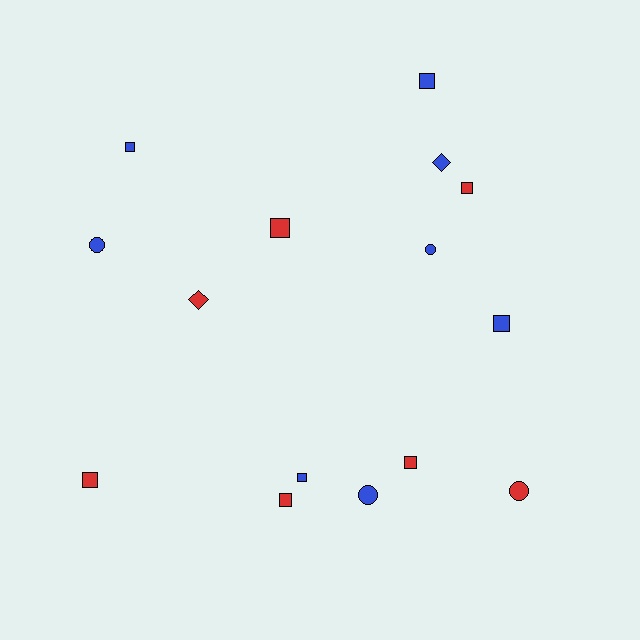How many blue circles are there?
There are 3 blue circles.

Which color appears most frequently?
Blue, with 8 objects.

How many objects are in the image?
There are 15 objects.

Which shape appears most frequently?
Square, with 9 objects.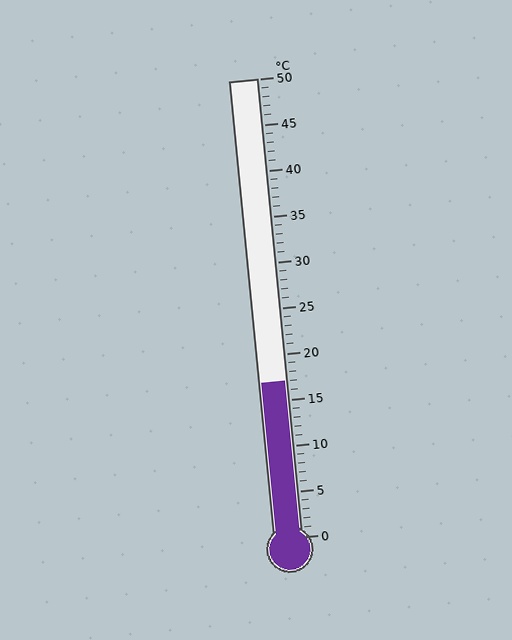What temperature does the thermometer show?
The thermometer shows approximately 17°C.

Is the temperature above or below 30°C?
The temperature is below 30°C.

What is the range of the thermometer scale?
The thermometer scale ranges from 0°C to 50°C.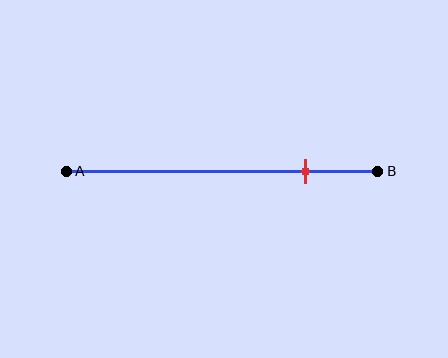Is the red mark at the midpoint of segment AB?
No, the mark is at about 75% from A, not at the 50% midpoint.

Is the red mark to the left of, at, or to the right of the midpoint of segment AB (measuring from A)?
The red mark is to the right of the midpoint of segment AB.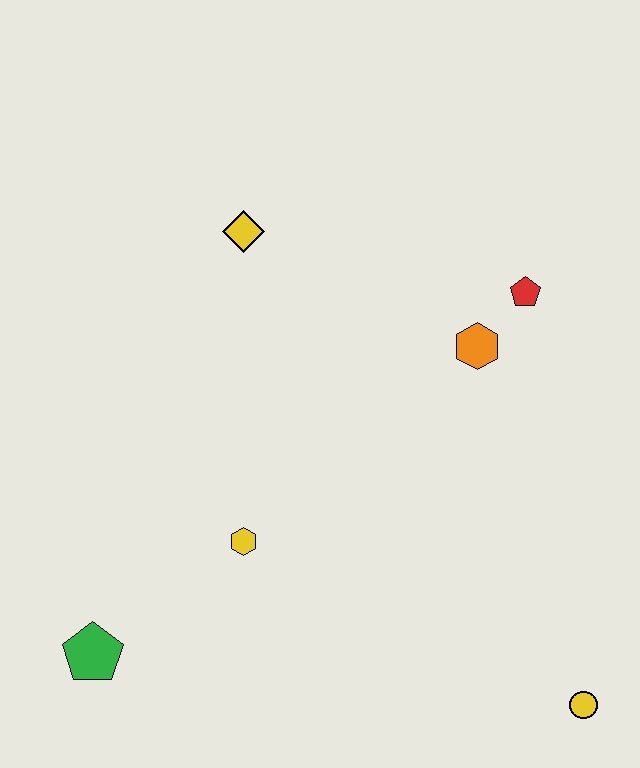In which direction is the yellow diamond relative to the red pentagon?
The yellow diamond is to the left of the red pentagon.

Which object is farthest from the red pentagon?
The green pentagon is farthest from the red pentagon.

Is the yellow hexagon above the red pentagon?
No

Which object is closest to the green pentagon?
The yellow hexagon is closest to the green pentagon.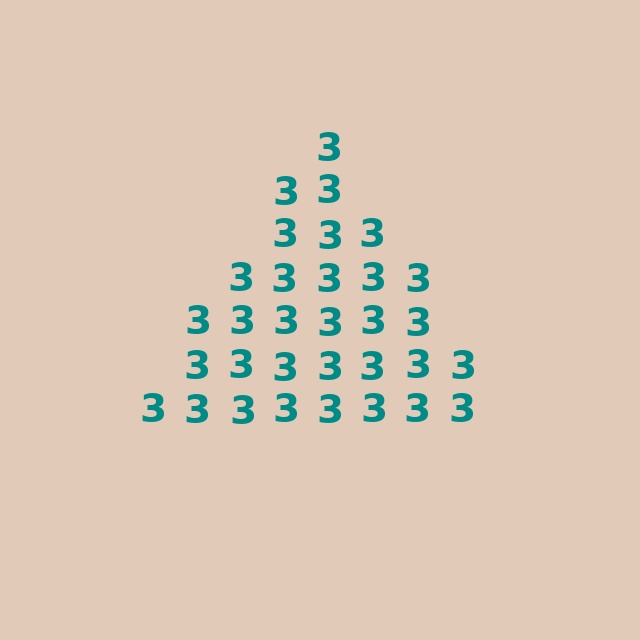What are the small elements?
The small elements are digit 3's.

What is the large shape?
The large shape is a triangle.